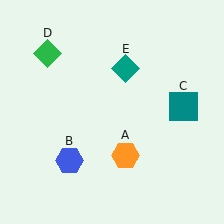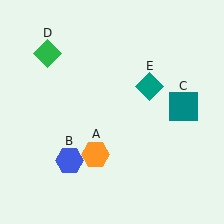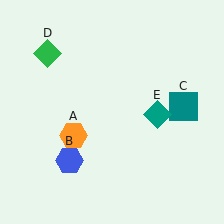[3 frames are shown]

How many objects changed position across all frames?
2 objects changed position: orange hexagon (object A), teal diamond (object E).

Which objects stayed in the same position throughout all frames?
Blue hexagon (object B) and teal square (object C) and green diamond (object D) remained stationary.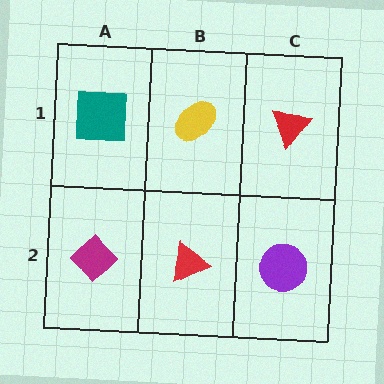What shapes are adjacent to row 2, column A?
A teal square (row 1, column A), a red triangle (row 2, column B).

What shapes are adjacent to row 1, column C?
A purple circle (row 2, column C), a yellow ellipse (row 1, column B).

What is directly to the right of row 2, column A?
A red triangle.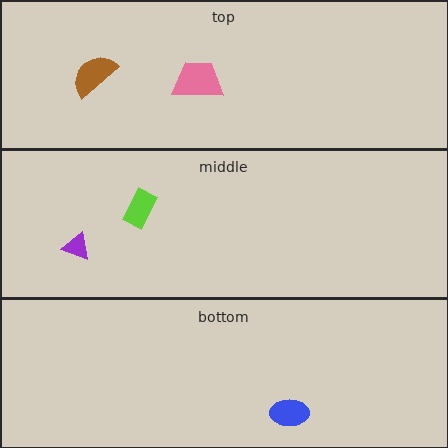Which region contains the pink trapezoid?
The top region.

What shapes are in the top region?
The pink trapezoid, the brown semicircle.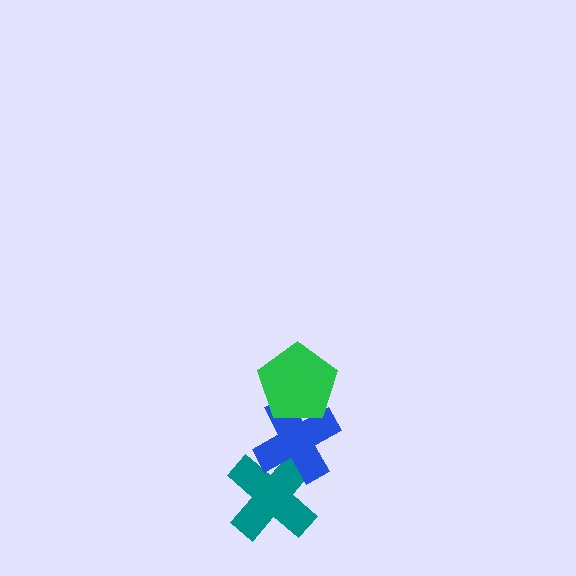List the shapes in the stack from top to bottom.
From top to bottom: the green pentagon, the blue cross, the teal cross.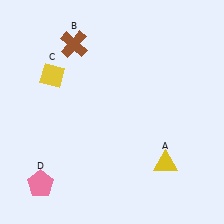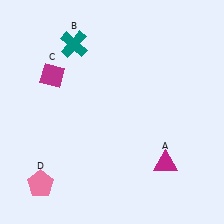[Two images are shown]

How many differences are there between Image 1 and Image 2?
There are 3 differences between the two images.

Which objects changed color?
A changed from yellow to magenta. B changed from brown to teal. C changed from yellow to magenta.